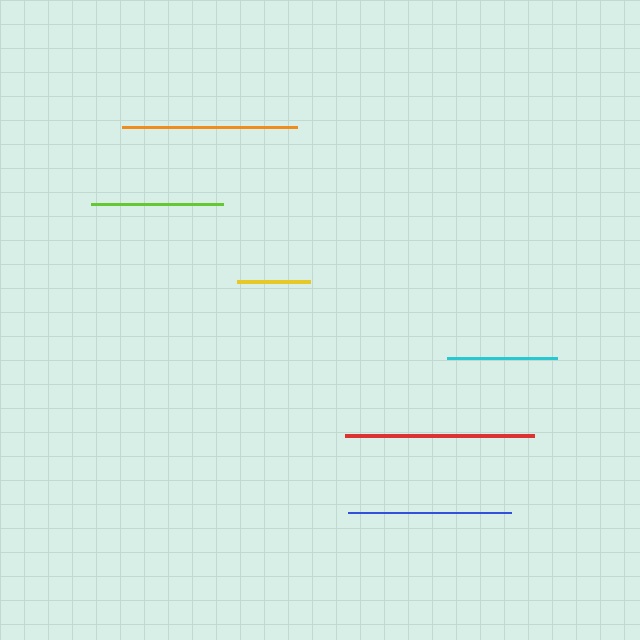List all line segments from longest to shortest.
From longest to shortest: red, orange, blue, lime, cyan, yellow.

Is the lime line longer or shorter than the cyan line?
The lime line is longer than the cyan line.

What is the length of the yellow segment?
The yellow segment is approximately 73 pixels long.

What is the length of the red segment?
The red segment is approximately 189 pixels long.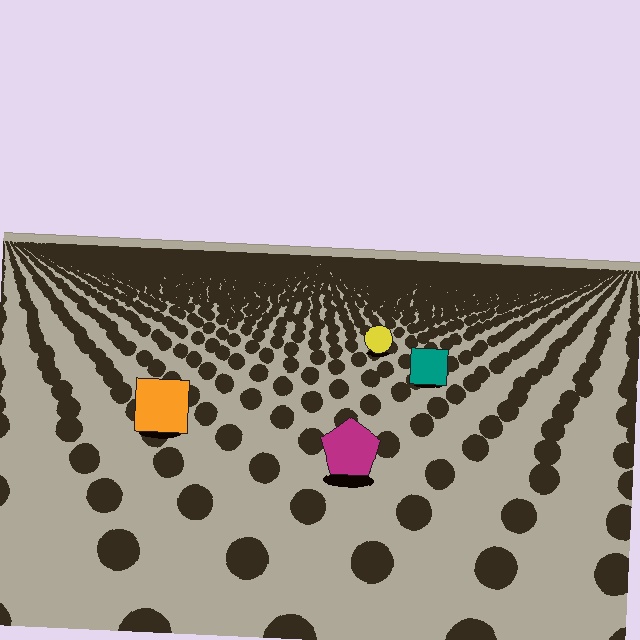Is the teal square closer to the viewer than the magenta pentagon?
No. The magenta pentagon is closer — you can tell from the texture gradient: the ground texture is coarser near it.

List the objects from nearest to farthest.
From nearest to farthest: the magenta pentagon, the orange square, the teal square, the yellow circle.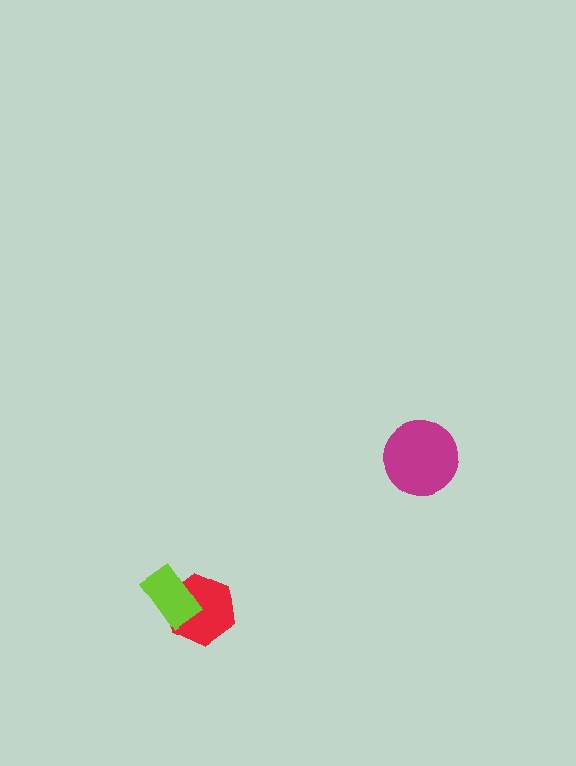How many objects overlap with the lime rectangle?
1 object overlaps with the lime rectangle.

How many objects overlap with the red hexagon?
1 object overlaps with the red hexagon.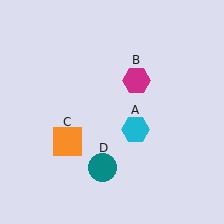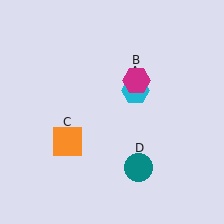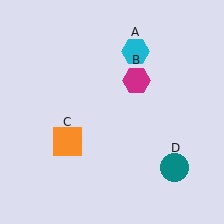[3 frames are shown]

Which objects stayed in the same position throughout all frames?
Magenta hexagon (object B) and orange square (object C) remained stationary.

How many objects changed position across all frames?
2 objects changed position: cyan hexagon (object A), teal circle (object D).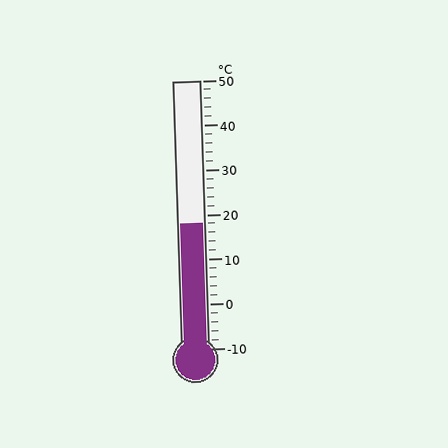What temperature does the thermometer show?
The thermometer shows approximately 18°C.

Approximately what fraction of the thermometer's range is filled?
The thermometer is filled to approximately 45% of its range.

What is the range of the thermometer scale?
The thermometer scale ranges from -10°C to 50°C.